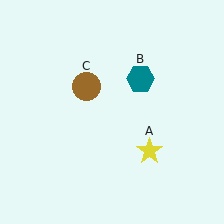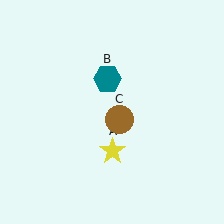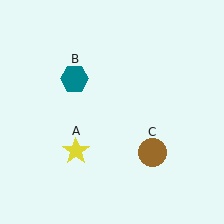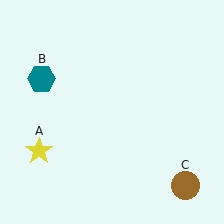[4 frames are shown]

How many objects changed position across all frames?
3 objects changed position: yellow star (object A), teal hexagon (object B), brown circle (object C).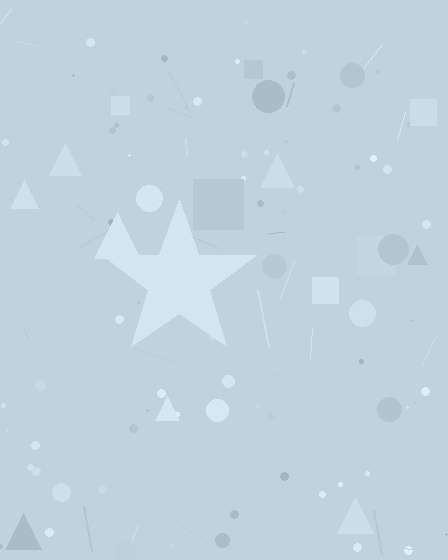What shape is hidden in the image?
A star is hidden in the image.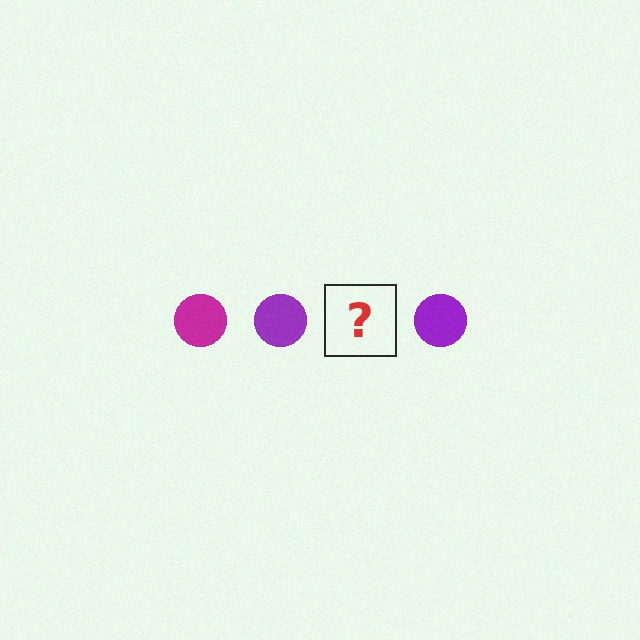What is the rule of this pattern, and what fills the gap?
The rule is that the pattern cycles through magenta, purple circles. The gap should be filled with a magenta circle.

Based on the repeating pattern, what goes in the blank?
The blank should be a magenta circle.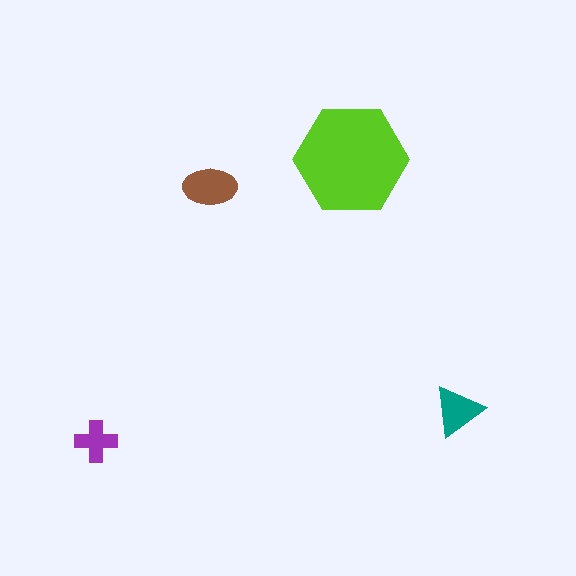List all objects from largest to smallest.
The lime hexagon, the brown ellipse, the teal triangle, the purple cross.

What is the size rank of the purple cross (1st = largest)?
4th.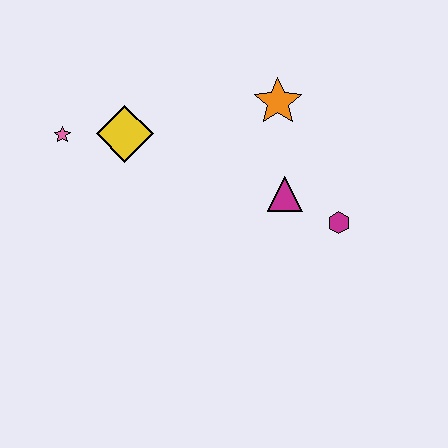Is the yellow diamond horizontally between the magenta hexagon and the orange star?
No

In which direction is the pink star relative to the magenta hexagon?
The pink star is to the left of the magenta hexagon.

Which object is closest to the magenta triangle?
The magenta hexagon is closest to the magenta triangle.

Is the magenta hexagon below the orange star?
Yes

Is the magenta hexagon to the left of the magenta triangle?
No